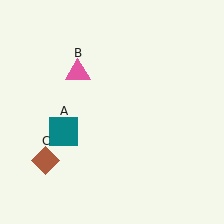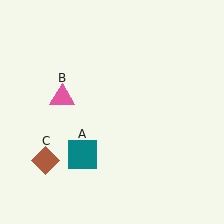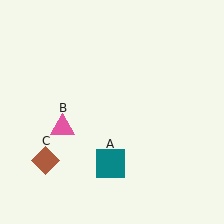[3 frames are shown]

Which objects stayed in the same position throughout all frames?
Brown diamond (object C) remained stationary.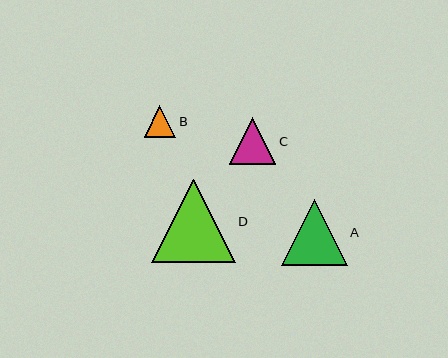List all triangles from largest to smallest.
From largest to smallest: D, A, C, B.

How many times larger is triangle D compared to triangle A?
Triangle D is approximately 1.3 times the size of triangle A.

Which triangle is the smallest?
Triangle B is the smallest with a size of approximately 31 pixels.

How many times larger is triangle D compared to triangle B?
Triangle D is approximately 2.7 times the size of triangle B.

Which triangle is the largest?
Triangle D is the largest with a size of approximately 84 pixels.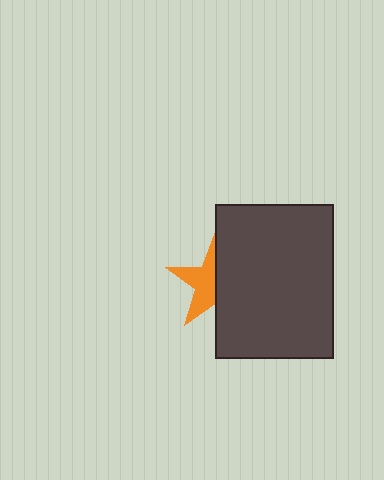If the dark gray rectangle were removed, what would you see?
You would see the complete orange star.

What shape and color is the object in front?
The object in front is a dark gray rectangle.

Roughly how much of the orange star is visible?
About half of it is visible (roughly 51%).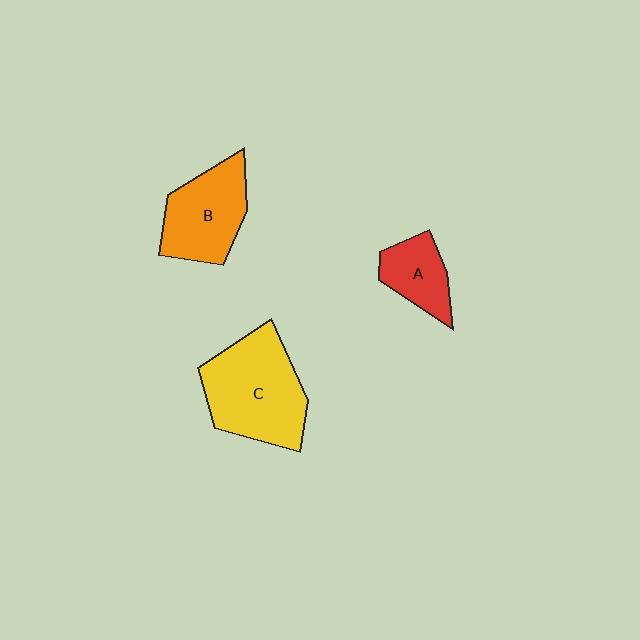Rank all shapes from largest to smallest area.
From largest to smallest: C (yellow), B (orange), A (red).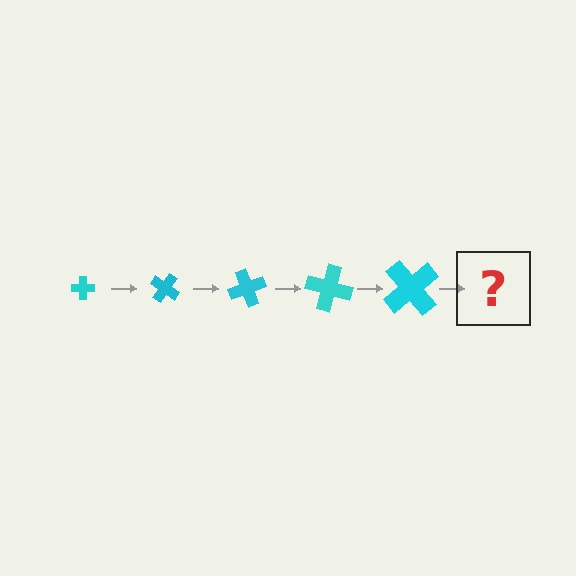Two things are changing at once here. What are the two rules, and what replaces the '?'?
The two rules are that the cross grows larger each step and it rotates 35 degrees each step. The '?' should be a cross, larger than the previous one and rotated 175 degrees from the start.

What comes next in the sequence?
The next element should be a cross, larger than the previous one and rotated 175 degrees from the start.